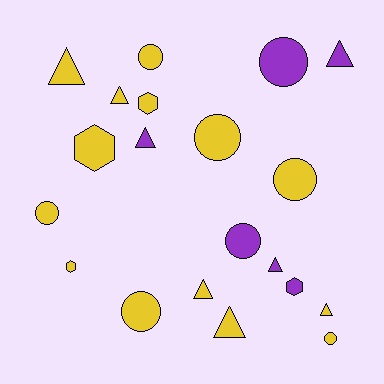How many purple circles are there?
There are 2 purple circles.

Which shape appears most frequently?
Triangle, with 8 objects.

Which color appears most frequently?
Yellow, with 14 objects.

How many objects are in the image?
There are 20 objects.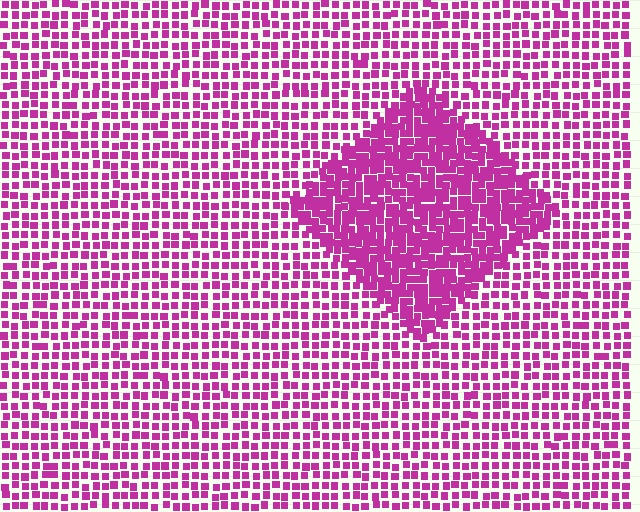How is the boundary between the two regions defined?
The boundary is defined by a change in element density (approximately 1.9x ratio). All elements are the same color, size, and shape.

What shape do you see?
I see a diamond.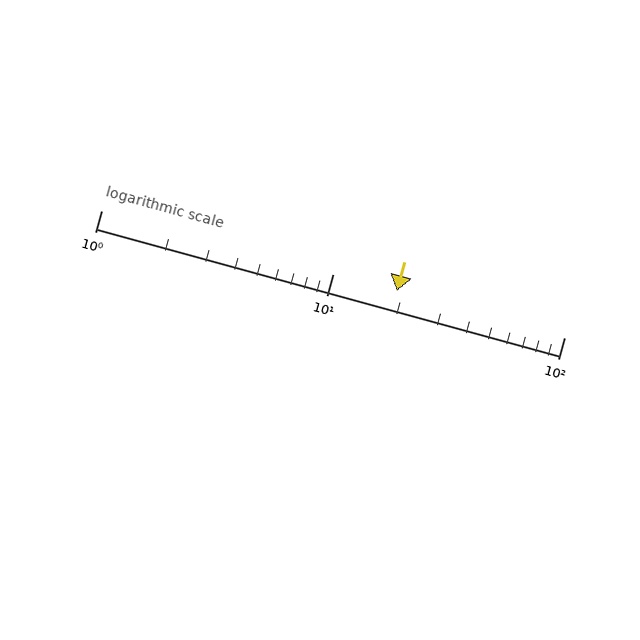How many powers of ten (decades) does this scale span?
The scale spans 2 decades, from 1 to 100.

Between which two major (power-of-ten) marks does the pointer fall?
The pointer is between 10 and 100.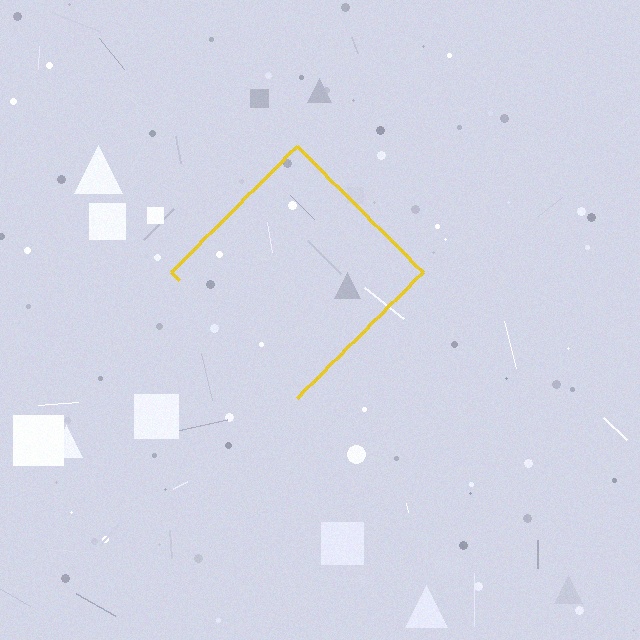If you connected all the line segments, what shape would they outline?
They would outline a diamond.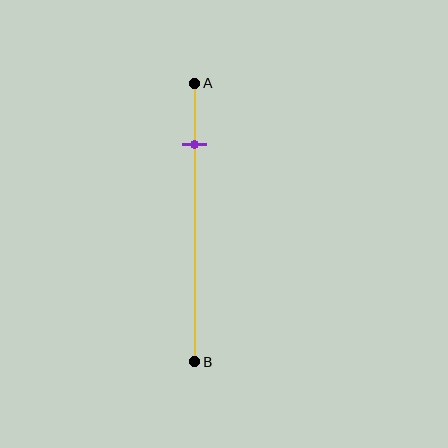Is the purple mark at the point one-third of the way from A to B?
No, the mark is at about 20% from A, not at the 33% one-third point.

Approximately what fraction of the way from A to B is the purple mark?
The purple mark is approximately 20% of the way from A to B.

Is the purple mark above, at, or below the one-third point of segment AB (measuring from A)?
The purple mark is above the one-third point of segment AB.